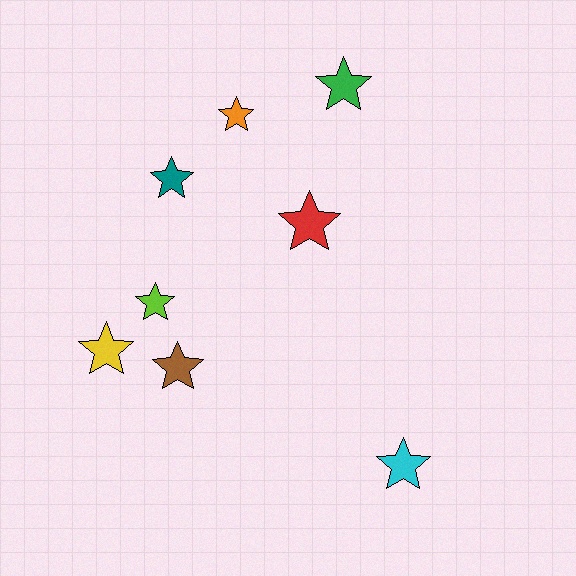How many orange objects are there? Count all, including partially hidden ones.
There is 1 orange object.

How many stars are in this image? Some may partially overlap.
There are 8 stars.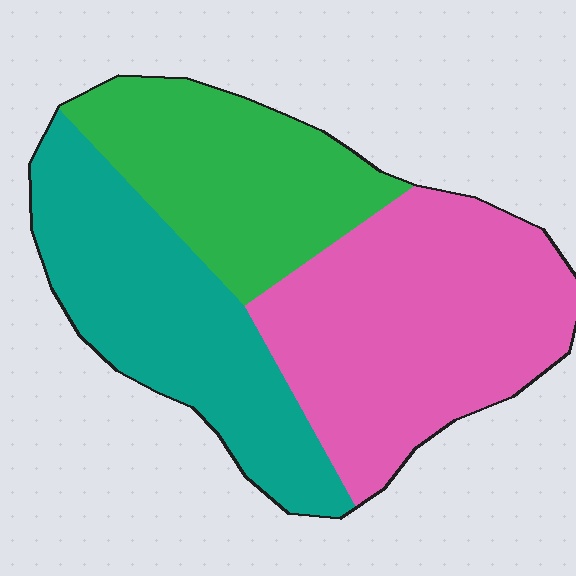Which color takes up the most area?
Pink, at roughly 40%.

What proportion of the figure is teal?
Teal covers about 30% of the figure.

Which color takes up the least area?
Green, at roughly 25%.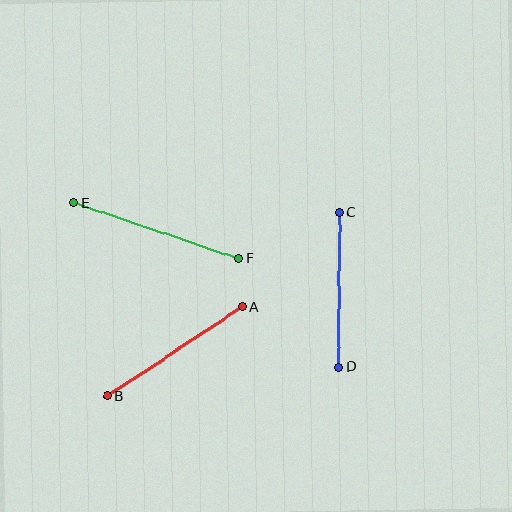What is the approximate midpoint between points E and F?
The midpoint is at approximately (156, 231) pixels.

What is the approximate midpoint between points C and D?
The midpoint is at approximately (339, 290) pixels.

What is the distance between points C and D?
The distance is approximately 155 pixels.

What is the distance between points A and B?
The distance is approximately 161 pixels.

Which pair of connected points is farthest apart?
Points E and F are farthest apart.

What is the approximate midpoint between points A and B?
The midpoint is at approximately (175, 352) pixels.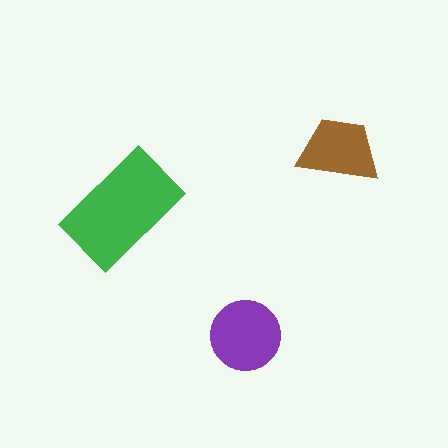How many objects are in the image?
There are 3 objects in the image.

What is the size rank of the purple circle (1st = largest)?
2nd.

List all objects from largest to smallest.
The green rectangle, the purple circle, the brown trapezoid.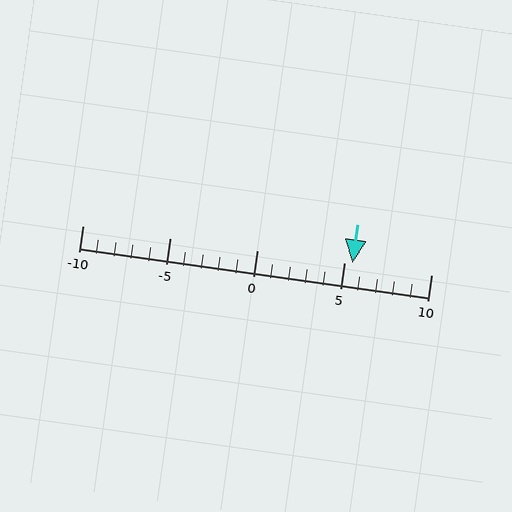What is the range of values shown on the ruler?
The ruler shows values from -10 to 10.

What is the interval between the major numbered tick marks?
The major tick marks are spaced 5 units apart.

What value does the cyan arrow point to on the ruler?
The cyan arrow points to approximately 6.